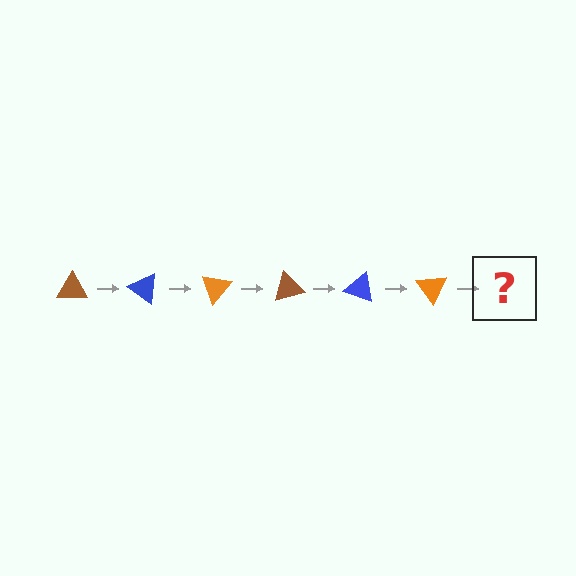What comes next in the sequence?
The next element should be a brown triangle, rotated 210 degrees from the start.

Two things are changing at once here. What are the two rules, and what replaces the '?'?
The two rules are that it rotates 35 degrees each step and the color cycles through brown, blue, and orange. The '?' should be a brown triangle, rotated 210 degrees from the start.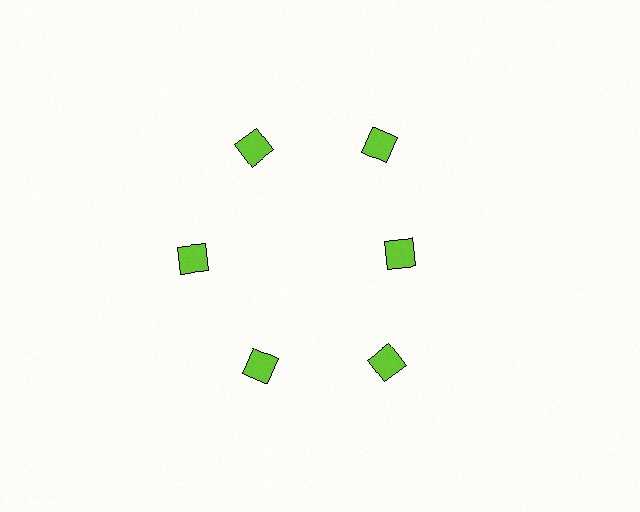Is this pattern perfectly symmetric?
No. The 6 lime diamonds are arranged in a ring, but one element near the 3 o'clock position is pulled inward toward the center, breaking the 6-fold rotational symmetry.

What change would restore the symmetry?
The symmetry would be restored by moving it outward, back onto the ring so that all 6 diamonds sit at equal angles and equal distance from the center.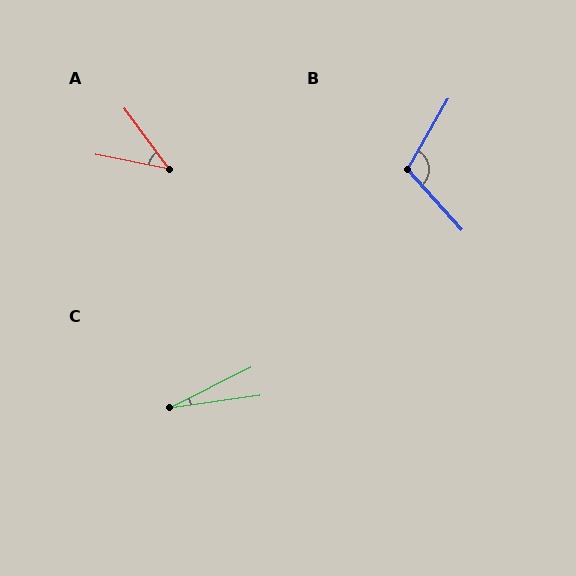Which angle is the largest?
B, at approximately 108 degrees.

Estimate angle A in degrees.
Approximately 42 degrees.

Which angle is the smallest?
C, at approximately 18 degrees.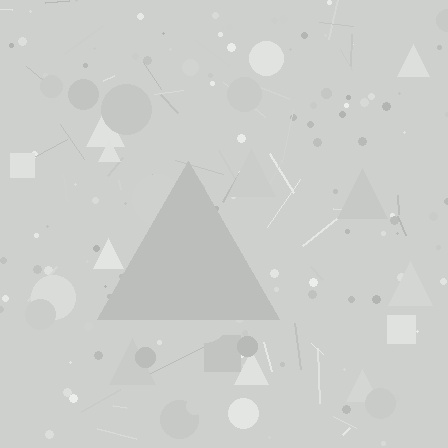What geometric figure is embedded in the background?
A triangle is embedded in the background.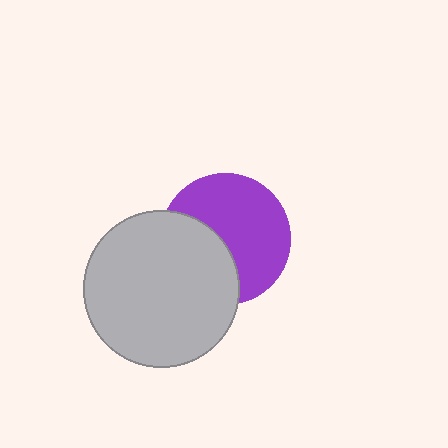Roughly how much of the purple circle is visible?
About half of it is visible (roughly 61%).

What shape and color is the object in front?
The object in front is a light gray circle.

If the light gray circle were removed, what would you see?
You would see the complete purple circle.